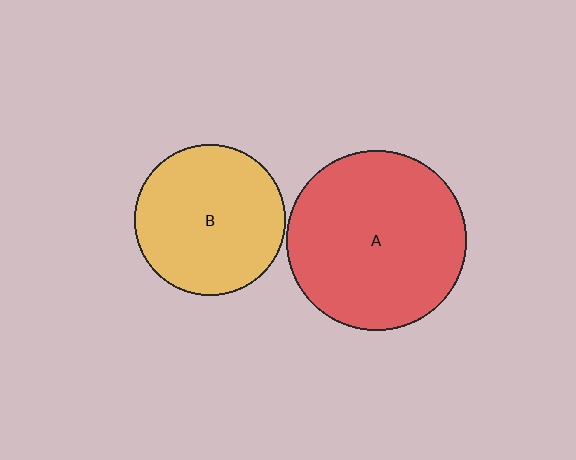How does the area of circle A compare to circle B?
Approximately 1.4 times.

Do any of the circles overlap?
No, none of the circles overlap.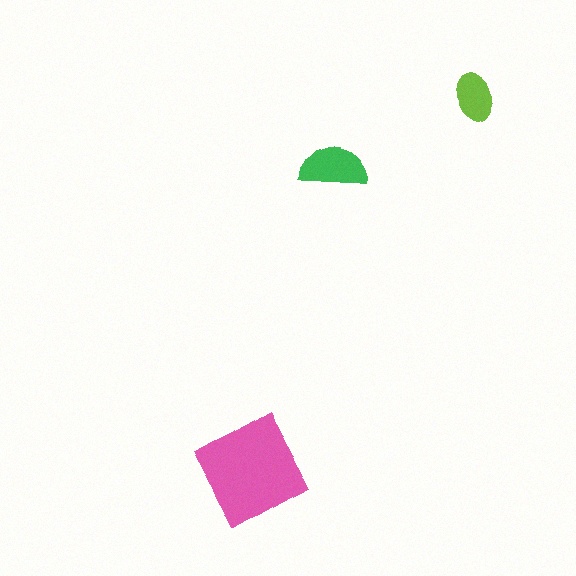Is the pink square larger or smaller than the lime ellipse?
Larger.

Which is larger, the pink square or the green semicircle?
The pink square.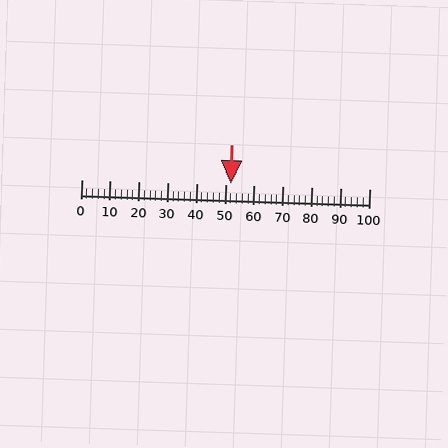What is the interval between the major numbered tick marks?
The major tick marks are spaced 10 units apart.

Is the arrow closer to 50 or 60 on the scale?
The arrow is closer to 50.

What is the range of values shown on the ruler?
The ruler shows values from 0 to 100.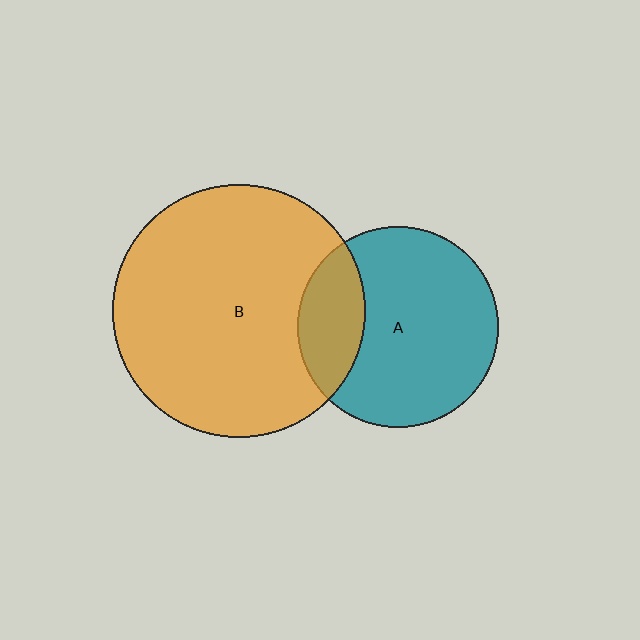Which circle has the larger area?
Circle B (orange).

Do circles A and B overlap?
Yes.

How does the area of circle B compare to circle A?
Approximately 1.6 times.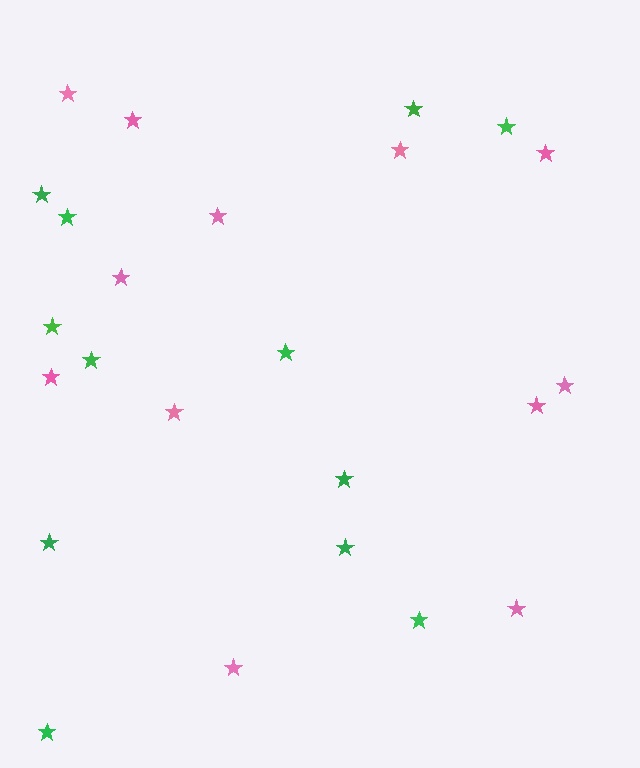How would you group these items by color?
There are 2 groups: one group of green stars (12) and one group of pink stars (12).